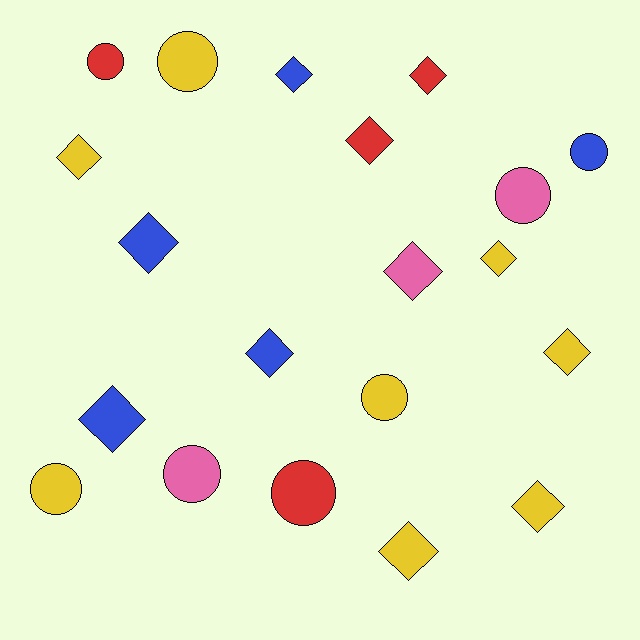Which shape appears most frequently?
Diamond, with 12 objects.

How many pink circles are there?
There are 2 pink circles.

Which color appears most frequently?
Yellow, with 8 objects.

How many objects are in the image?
There are 20 objects.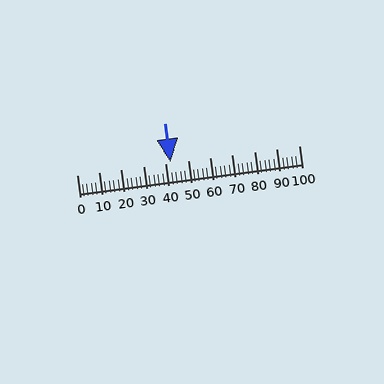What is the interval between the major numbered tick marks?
The major tick marks are spaced 10 units apart.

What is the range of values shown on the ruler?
The ruler shows values from 0 to 100.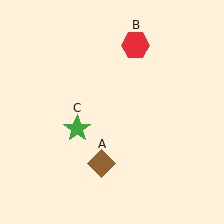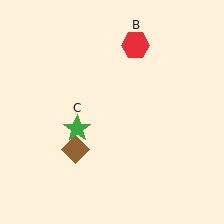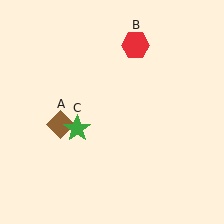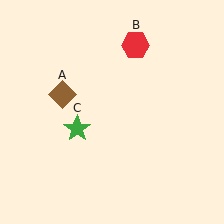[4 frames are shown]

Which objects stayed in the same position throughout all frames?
Red hexagon (object B) and green star (object C) remained stationary.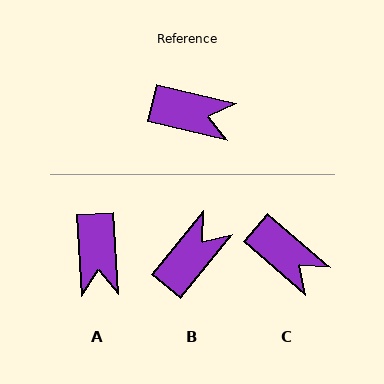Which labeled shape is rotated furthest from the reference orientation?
A, about 73 degrees away.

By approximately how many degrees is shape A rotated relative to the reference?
Approximately 73 degrees clockwise.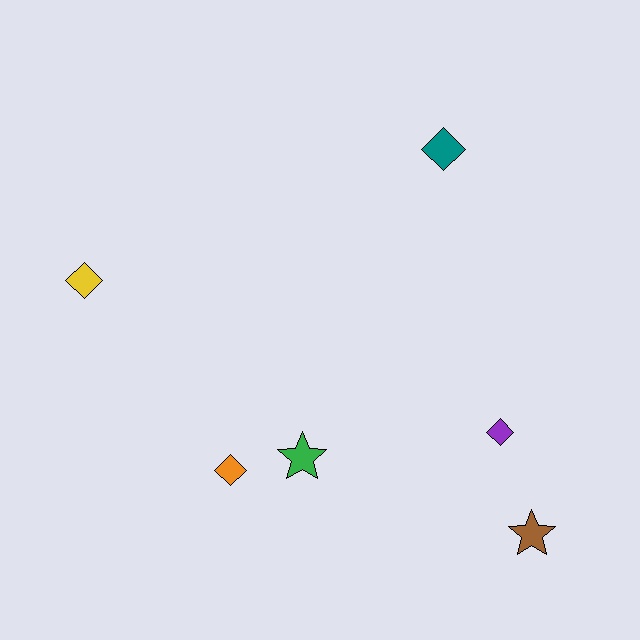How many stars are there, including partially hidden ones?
There are 2 stars.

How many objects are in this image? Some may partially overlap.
There are 6 objects.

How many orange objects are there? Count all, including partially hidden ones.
There is 1 orange object.